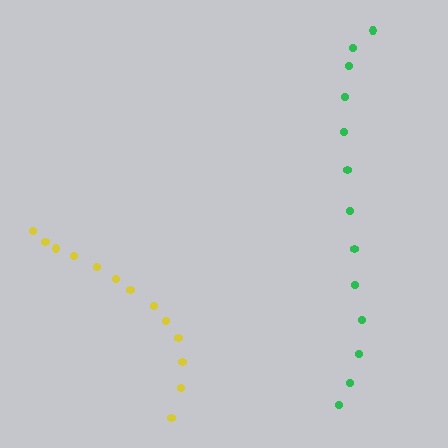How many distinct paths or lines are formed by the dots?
There are 2 distinct paths.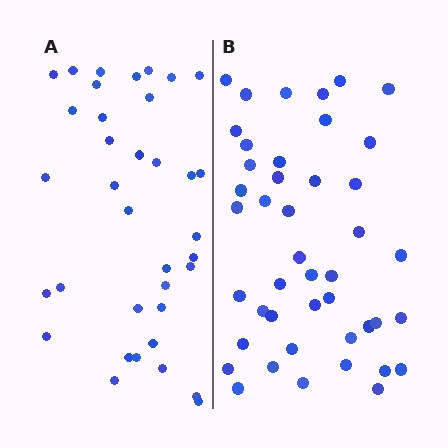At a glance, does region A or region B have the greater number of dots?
Region B (the right region) has more dots.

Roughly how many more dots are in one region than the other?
Region B has roughly 8 or so more dots than region A.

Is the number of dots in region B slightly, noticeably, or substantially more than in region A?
Region B has only slightly more — the two regions are fairly close. The ratio is roughly 1.2 to 1.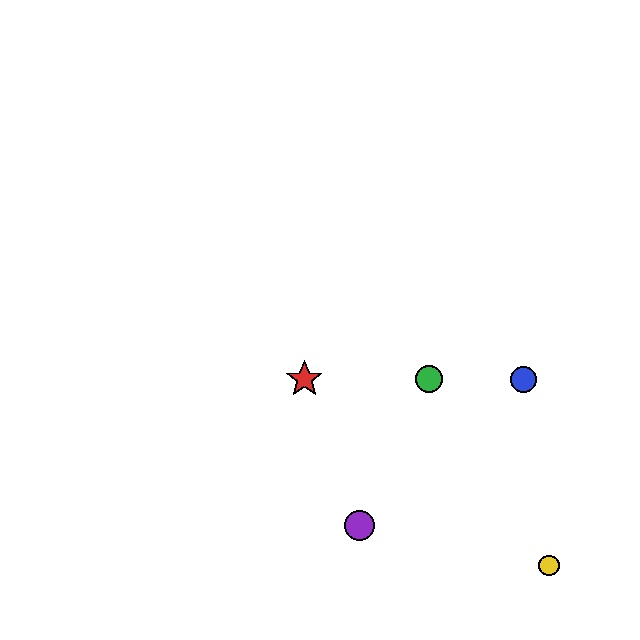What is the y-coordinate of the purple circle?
The purple circle is at y≈525.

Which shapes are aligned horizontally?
The red star, the blue circle, the green circle are aligned horizontally.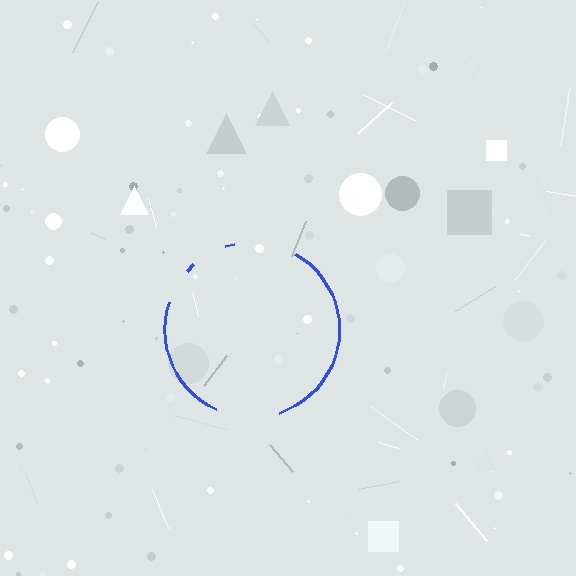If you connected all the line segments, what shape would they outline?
They would outline a circle.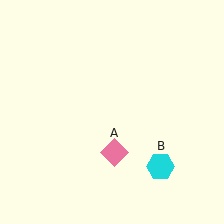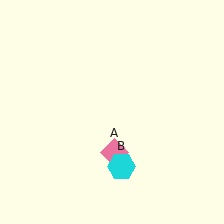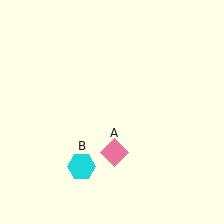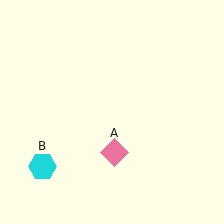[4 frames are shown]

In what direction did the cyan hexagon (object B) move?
The cyan hexagon (object B) moved left.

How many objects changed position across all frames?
1 object changed position: cyan hexagon (object B).